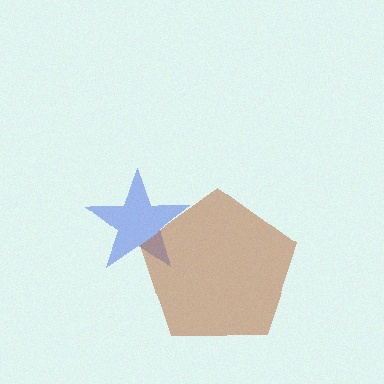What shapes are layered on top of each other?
The layered shapes are: a blue star, a brown pentagon.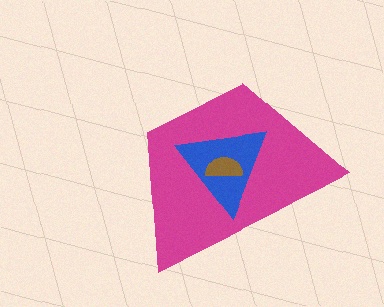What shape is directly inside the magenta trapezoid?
The blue triangle.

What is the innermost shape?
The brown semicircle.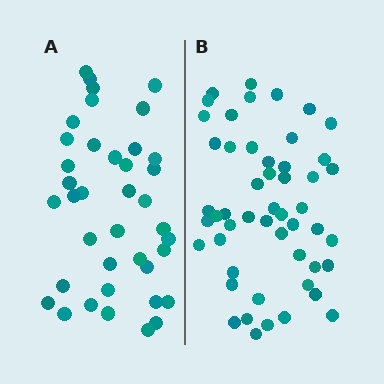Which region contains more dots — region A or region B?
Region B (the right region) has more dots.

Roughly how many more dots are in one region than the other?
Region B has roughly 12 or so more dots than region A.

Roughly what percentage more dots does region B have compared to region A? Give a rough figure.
About 30% more.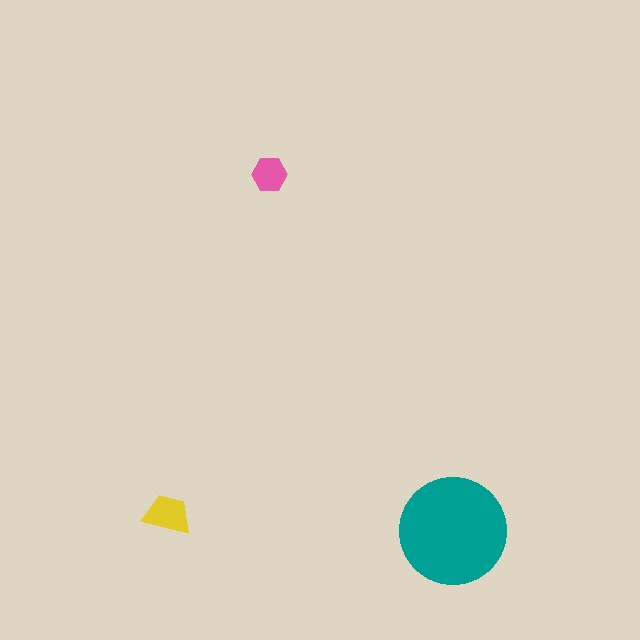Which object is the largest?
The teal circle.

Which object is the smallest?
The pink hexagon.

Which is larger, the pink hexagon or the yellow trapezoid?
The yellow trapezoid.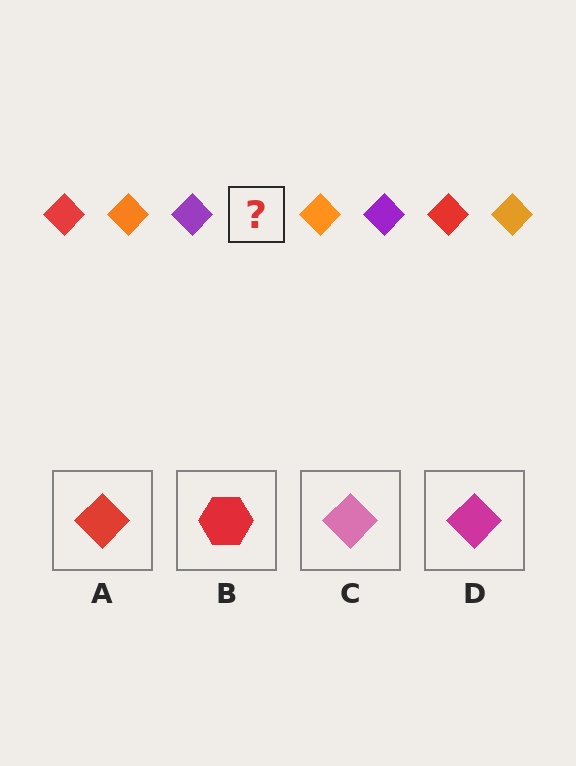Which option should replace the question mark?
Option A.